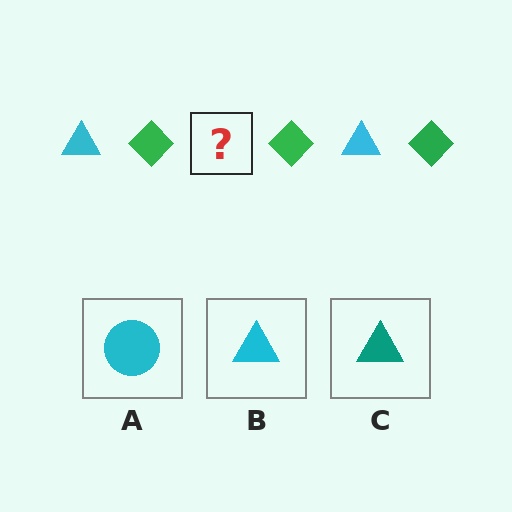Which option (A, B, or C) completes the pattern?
B.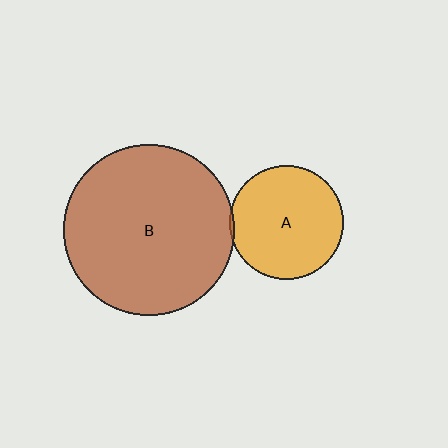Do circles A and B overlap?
Yes.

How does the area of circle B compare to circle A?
Approximately 2.3 times.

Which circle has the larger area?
Circle B (brown).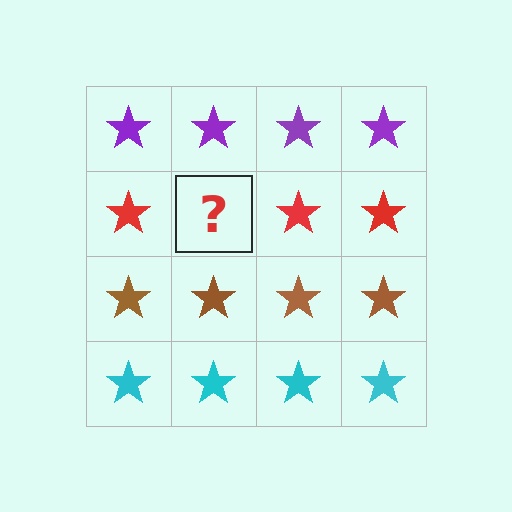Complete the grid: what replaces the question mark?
The question mark should be replaced with a red star.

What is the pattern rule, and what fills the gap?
The rule is that each row has a consistent color. The gap should be filled with a red star.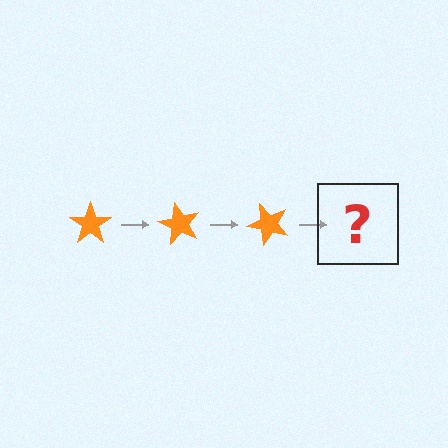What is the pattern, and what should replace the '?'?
The pattern is that the star rotates 60 degrees each step. The '?' should be an orange star rotated 180 degrees.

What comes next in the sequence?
The next element should be an orange star rotated 180 degrees.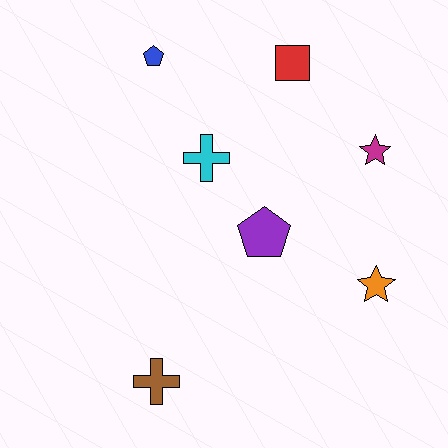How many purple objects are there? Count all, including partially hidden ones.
There is 1 purple object.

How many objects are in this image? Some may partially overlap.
There are 7 objects.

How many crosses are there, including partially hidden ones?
There are 2 crosses.